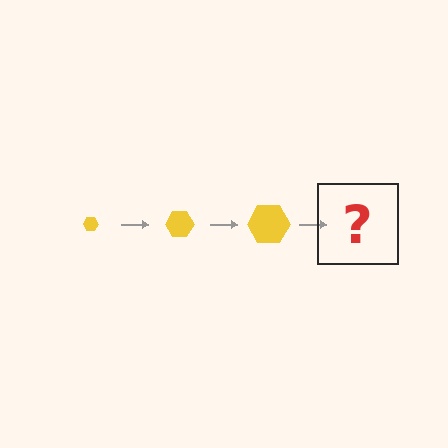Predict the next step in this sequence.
The next step is a yellow hexagon, larger than the previous one.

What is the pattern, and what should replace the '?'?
The pattern is that the hexagon gets progressively larger each step. The '?' should be a yellow hexagon, larger than the previous one.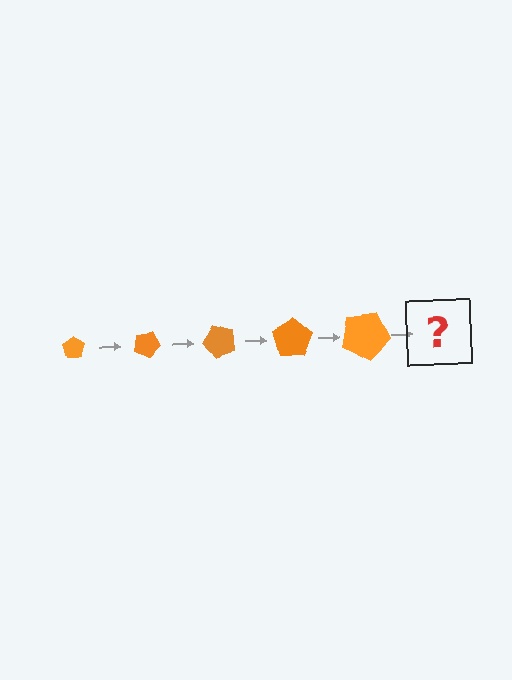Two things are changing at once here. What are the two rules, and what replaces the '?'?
The two rules are that the pentagon grows larger each step and it rotates 25 degrees each step. The '?' should be a pentagon, larger than the previous one and rotated 125 degrees from the start.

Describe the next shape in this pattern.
It should be a pentagon, larger than the previous one and rotated 125 degrees from the start.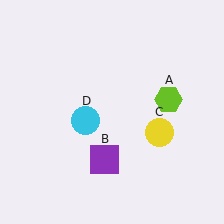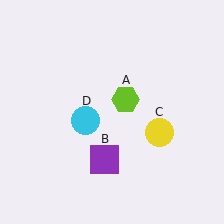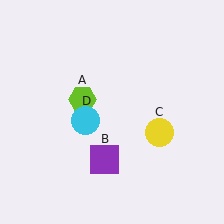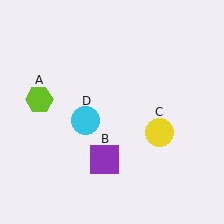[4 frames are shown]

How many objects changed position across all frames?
1 object changed position: lime hexagon (object A).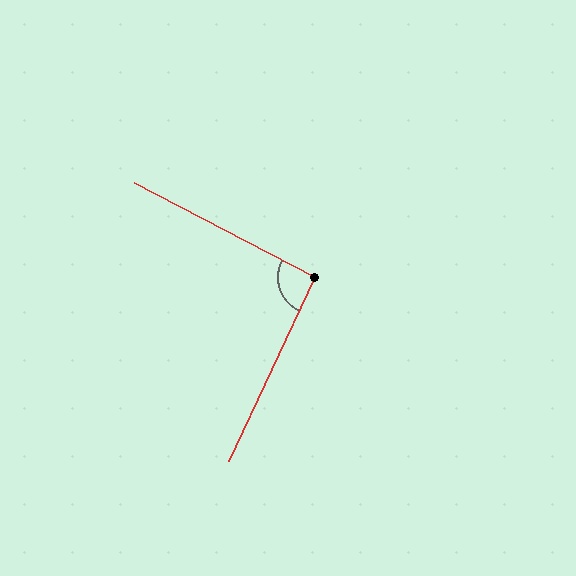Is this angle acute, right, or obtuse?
It is approximately a right angle.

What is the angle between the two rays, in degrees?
Approximately 93 degrees.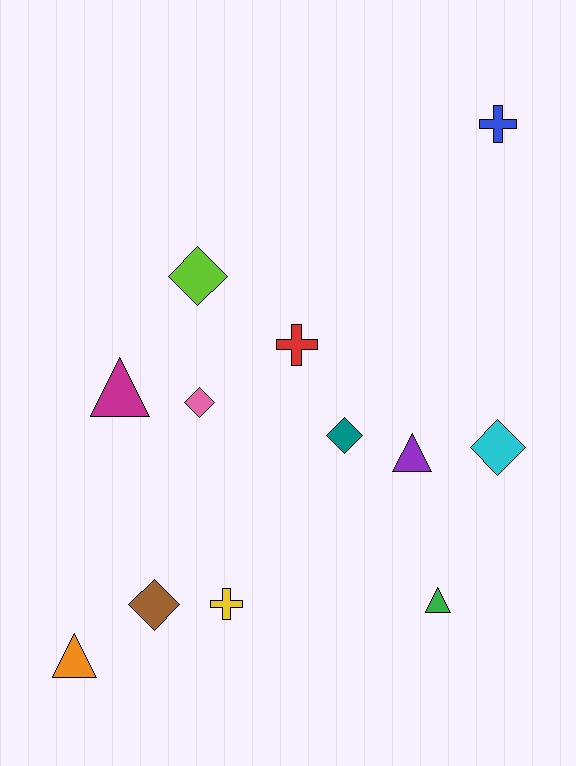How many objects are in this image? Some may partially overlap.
There are 12 objects.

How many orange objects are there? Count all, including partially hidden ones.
There is 1 orange object.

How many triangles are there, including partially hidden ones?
There are 4 triangles.